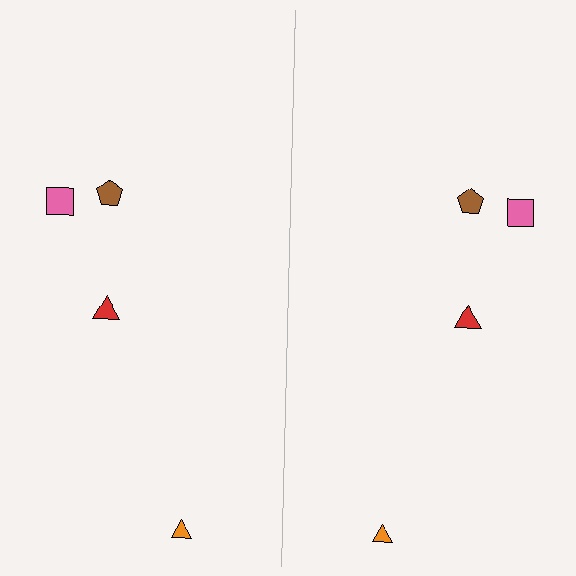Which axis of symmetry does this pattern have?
The pattern has a vertical axis of symmetry running through the center of the image.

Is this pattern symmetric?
Yes, this pattern has bilateral (reflection) symmetry.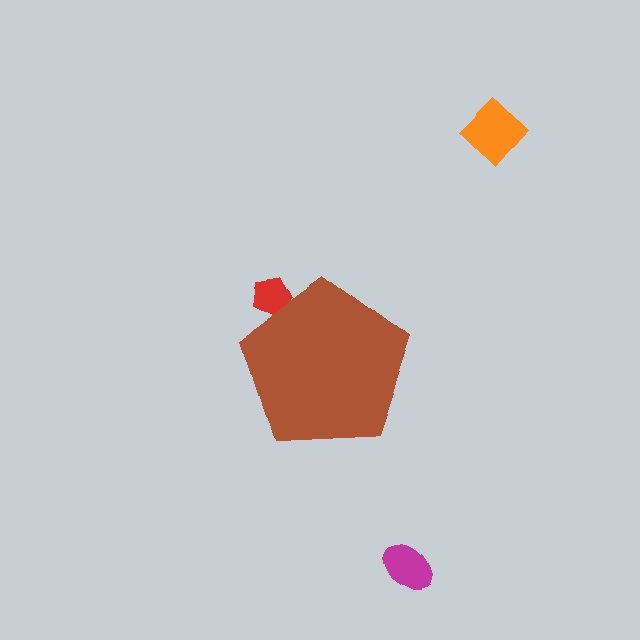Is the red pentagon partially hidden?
Yes, the red pentagon is partially hidden behind the brown pentagon.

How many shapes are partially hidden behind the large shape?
1 shape is partially hidden.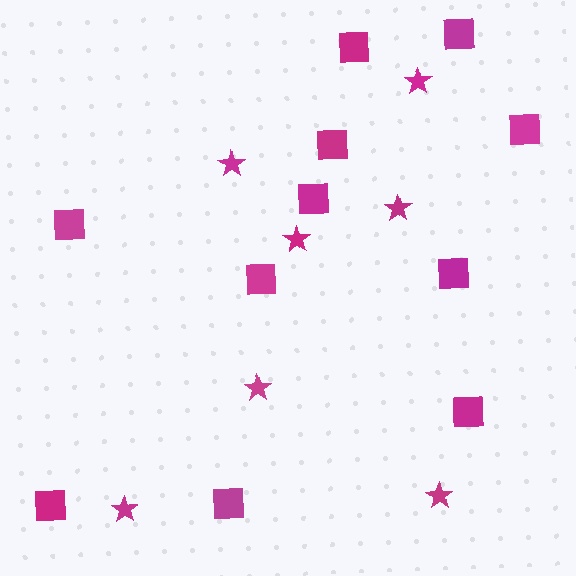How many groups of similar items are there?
There are 2 groups: one group of squares (11) and one group of stars (7).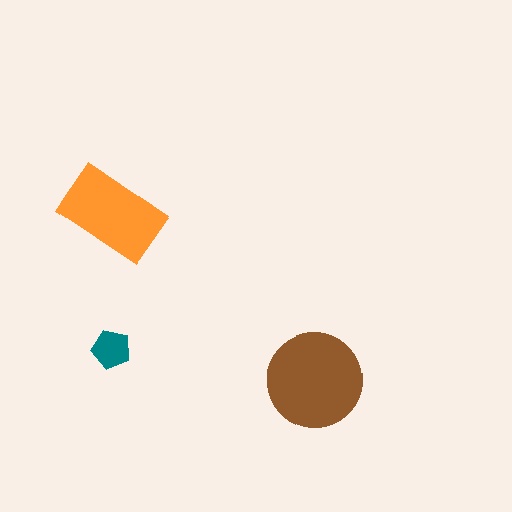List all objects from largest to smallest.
The brown circle, the orange rectangle, the teal pentagon.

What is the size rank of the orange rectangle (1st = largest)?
2nd.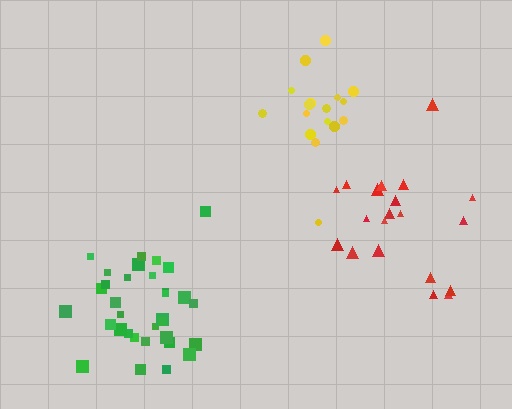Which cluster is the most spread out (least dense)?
Red.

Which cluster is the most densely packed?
Green.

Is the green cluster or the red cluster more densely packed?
Green.